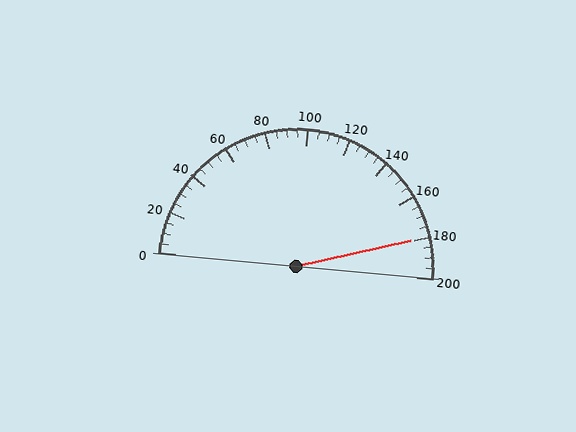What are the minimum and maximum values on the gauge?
The gauge ranges from 0 to 200.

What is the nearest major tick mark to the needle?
The nearest major tick mark is 180.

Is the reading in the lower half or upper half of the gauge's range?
The reading is in the upper half of the range (0 to 200).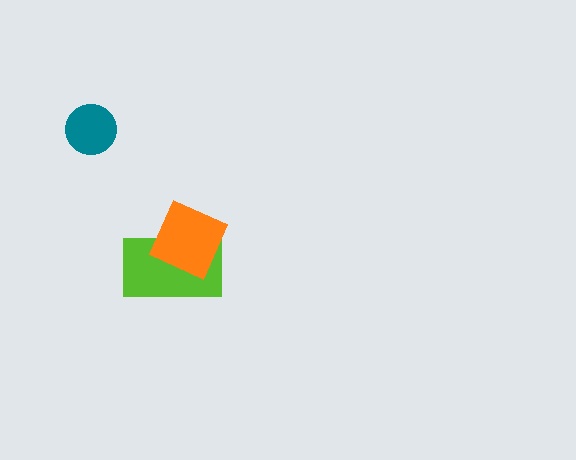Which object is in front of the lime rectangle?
The orange square is in front of the lime rectangle.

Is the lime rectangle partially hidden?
Yes, it is partially covered by another shape.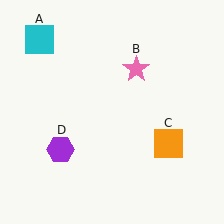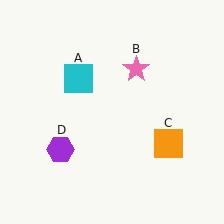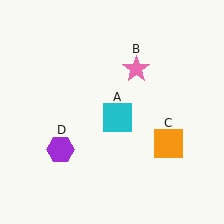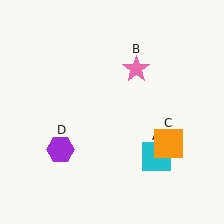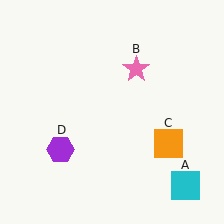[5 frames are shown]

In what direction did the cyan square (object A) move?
The cyan square (object A) moved down and to the right.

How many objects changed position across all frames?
1 object changed position: cyan square (object A).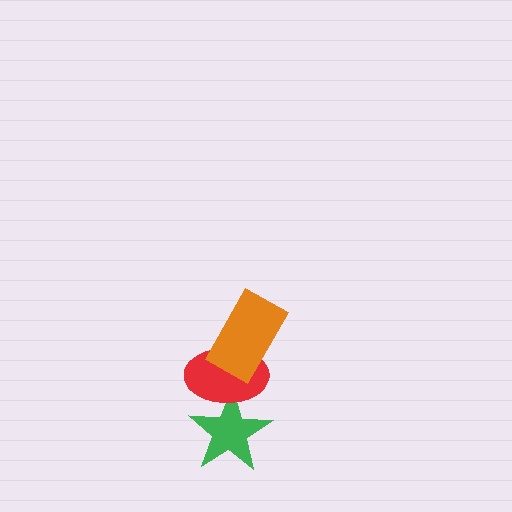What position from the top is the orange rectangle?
The orange rectangle is 1st from the top.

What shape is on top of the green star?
The red ellipse is on top of the green star.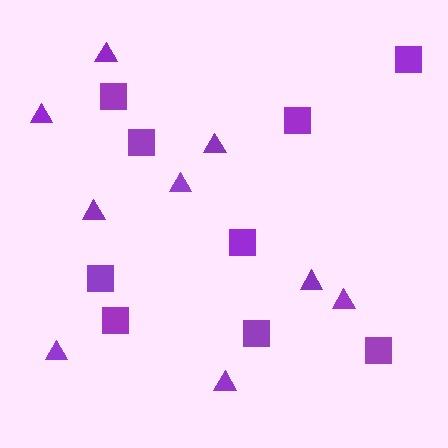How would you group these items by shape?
There are 2 groups: one group of triangles (9) and one group of squares (9).